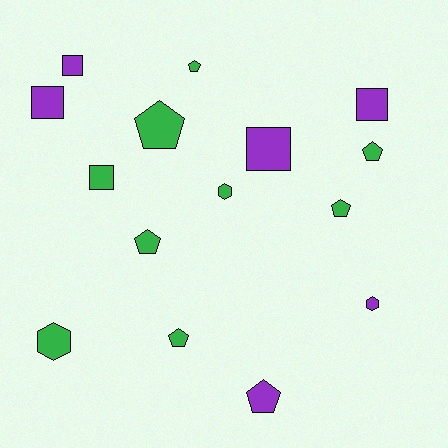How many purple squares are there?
There are 4 purple squares.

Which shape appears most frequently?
Pentagon, with 7 objects.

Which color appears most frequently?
Green, with 9 objects.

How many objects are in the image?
There are 15 objects.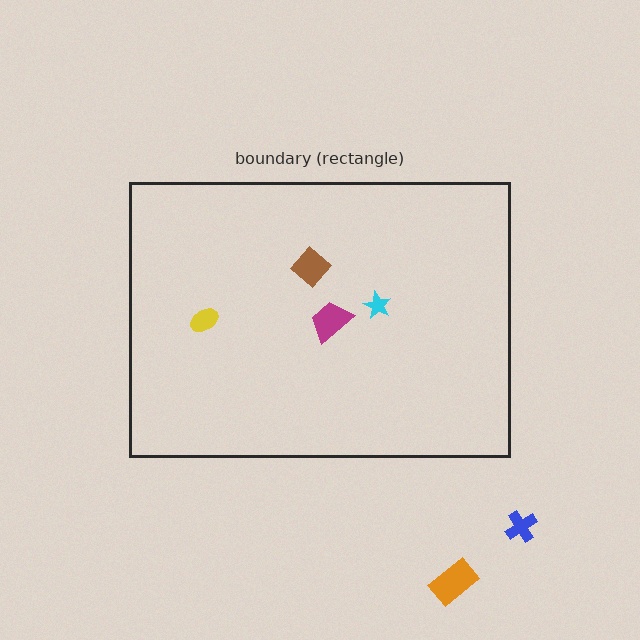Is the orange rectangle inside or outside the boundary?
Outside.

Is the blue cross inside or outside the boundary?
Outside.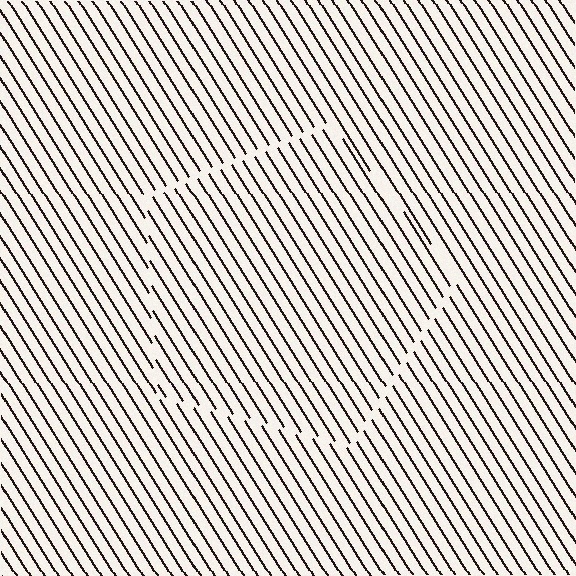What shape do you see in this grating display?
An illusory pentagon. The interior of the shape contains the same grating, shifted by half a period — the contour is defined by the phase discontinuity where line-ends from the inner and outer gratings abut.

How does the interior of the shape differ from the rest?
The interior of the shape contains the same grating, shifted by half a period — the contour is defined by the phase discontinuity where line-ends from the inner and outer gratings abut.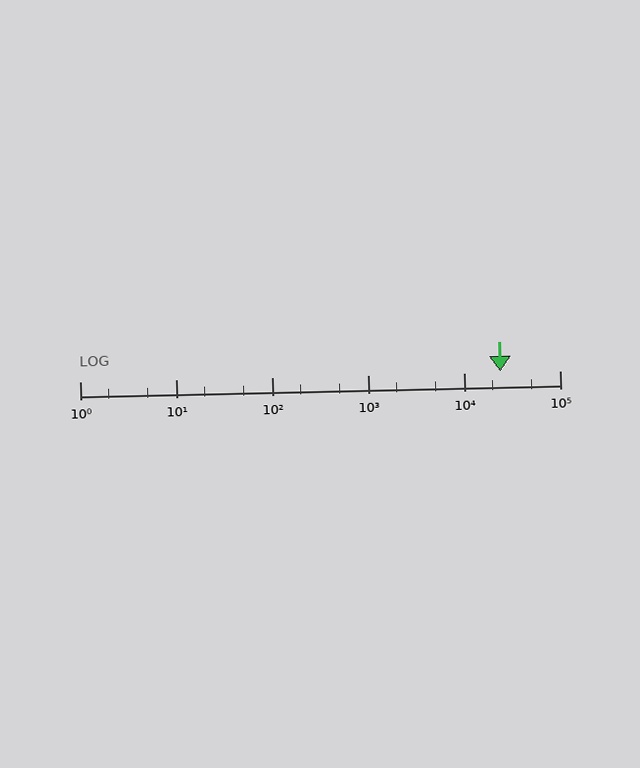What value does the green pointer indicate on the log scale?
The pointer indicates approximately 24000.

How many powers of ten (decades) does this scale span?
The scale spans 5 decades, from 1 to 100000.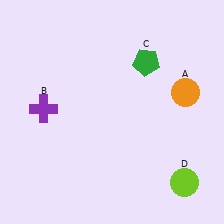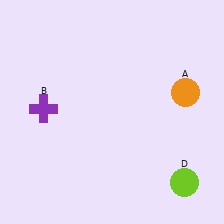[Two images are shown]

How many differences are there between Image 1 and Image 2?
There is 1 difference between the two images.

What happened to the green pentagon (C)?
The green pentagon (C) was removed in Image 2. It was in the top-right area of Image 1.